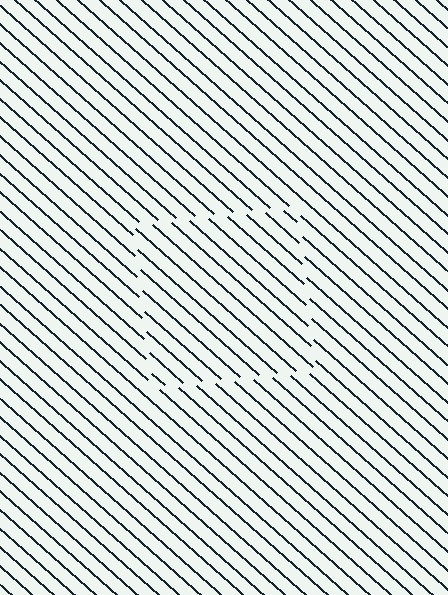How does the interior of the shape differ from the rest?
The interior of the shape contains the same grating, shifted by half a period — the contour is defined by the phase discontinuity where line-ends from the inner and outer gratings abut.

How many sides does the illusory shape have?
4 sides — the line-ends trace a square.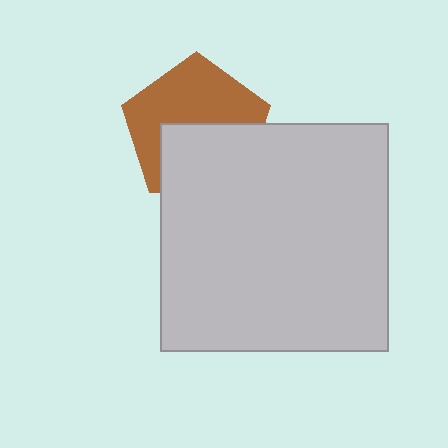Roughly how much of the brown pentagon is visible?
About half of it is visible (roughly 55%).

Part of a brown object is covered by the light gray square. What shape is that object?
It is a pentagon.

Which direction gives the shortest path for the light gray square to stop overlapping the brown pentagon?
Moving down gives the shortest separation.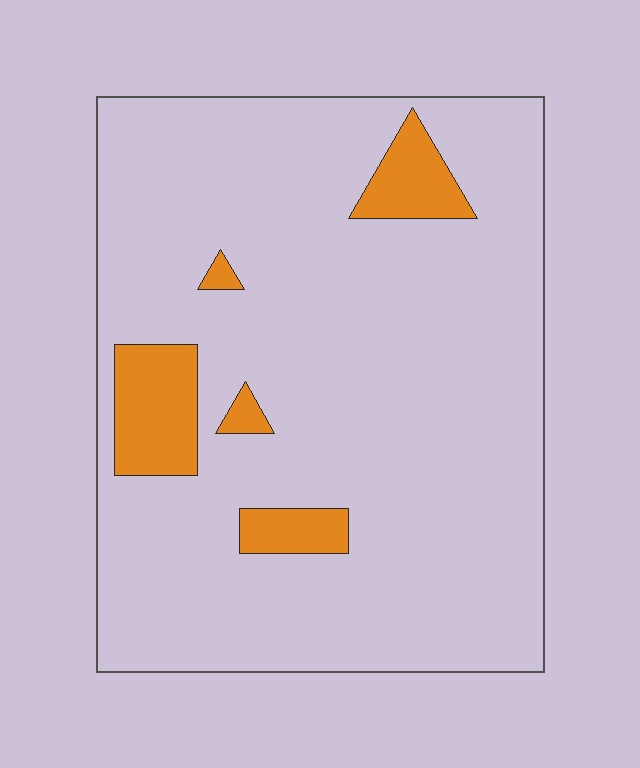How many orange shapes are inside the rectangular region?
5.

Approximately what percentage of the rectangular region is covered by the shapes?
Approximately 10%.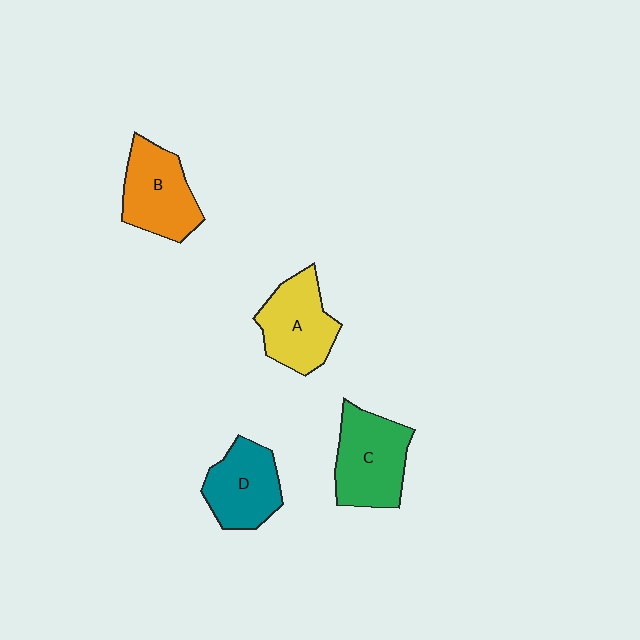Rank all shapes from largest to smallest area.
From largest to smallest: C (green), B (orange), A (yellow), D (teal).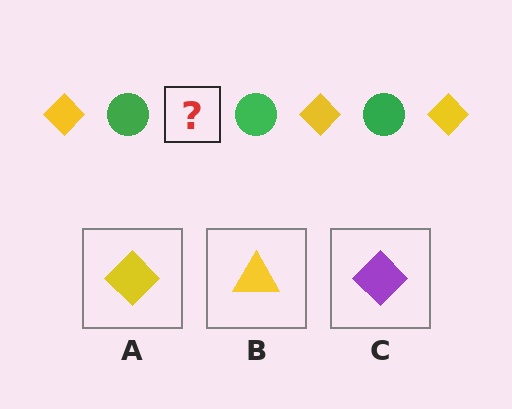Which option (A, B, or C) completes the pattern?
A.